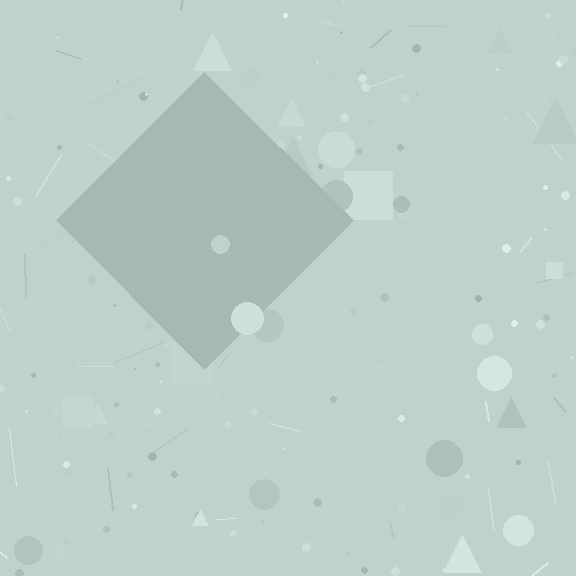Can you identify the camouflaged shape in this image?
The camouflaged shape is a diamond.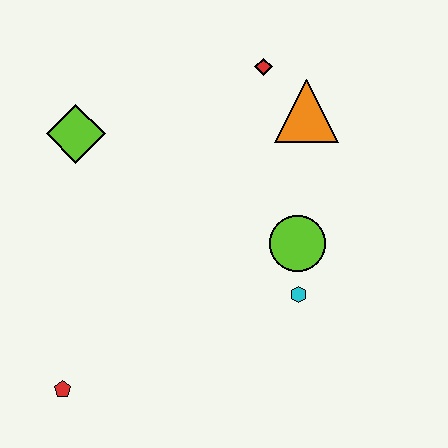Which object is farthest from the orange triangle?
The red pentagon is farthest from the orange triangle.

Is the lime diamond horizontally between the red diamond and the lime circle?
No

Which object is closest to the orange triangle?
The red diamond is closest to the orange triangle.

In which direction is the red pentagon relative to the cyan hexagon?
The red pentagon is to the left of the cyan hexagon.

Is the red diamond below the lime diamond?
No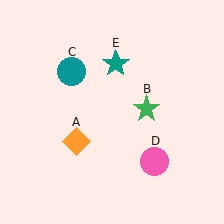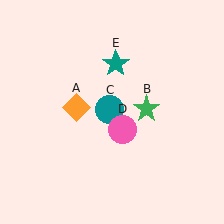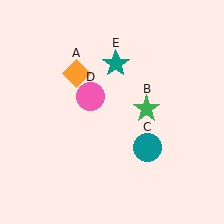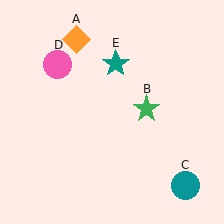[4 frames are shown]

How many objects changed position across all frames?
3 objects changed position: orange diamond (object A), teal circle (object C), pink circle (object D).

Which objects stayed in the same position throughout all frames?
Green star (object B) and teal star (object E) remained stationary.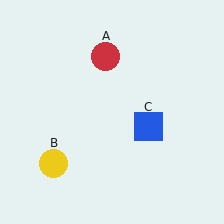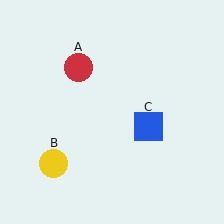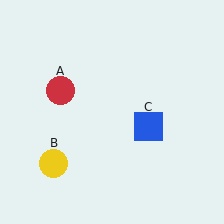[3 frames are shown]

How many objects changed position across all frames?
1 object changed position: red circle (object A).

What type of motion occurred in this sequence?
The red circle (object A) rotated counterclockwise around the center of the scene.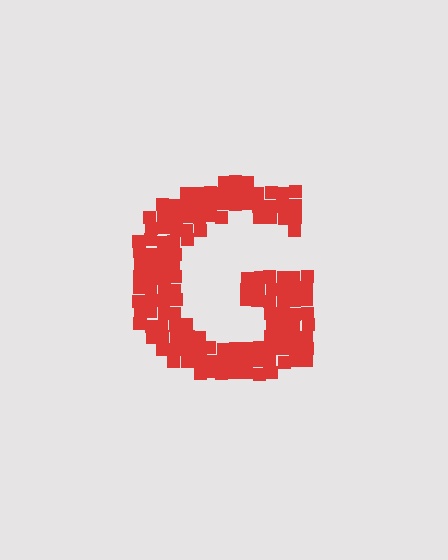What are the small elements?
The small elements are squares.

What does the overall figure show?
The overall figure shows the letter G.